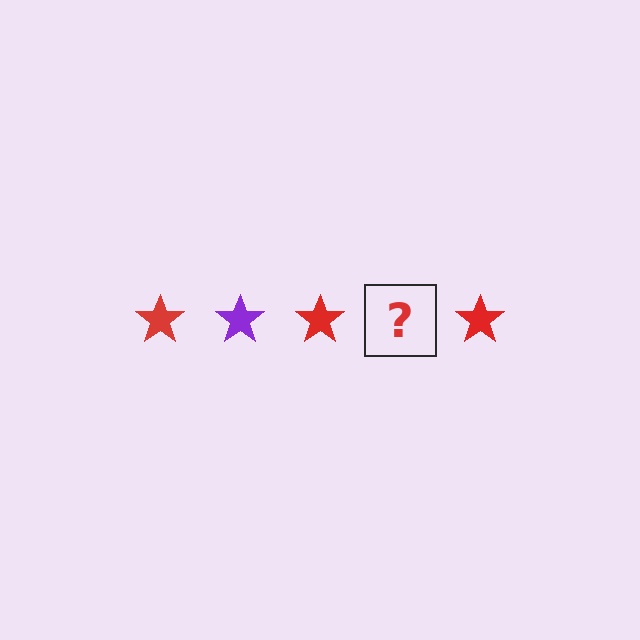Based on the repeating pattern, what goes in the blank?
The blank should be a purple star.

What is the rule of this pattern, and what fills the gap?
The rule is that the pattern cycles through red, purple stars. The gap should be filled with a purple star.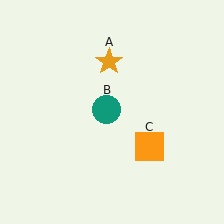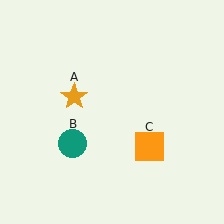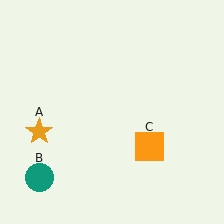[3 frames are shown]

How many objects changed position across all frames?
2 objects changed position: orange star (object A), teal circle (object B).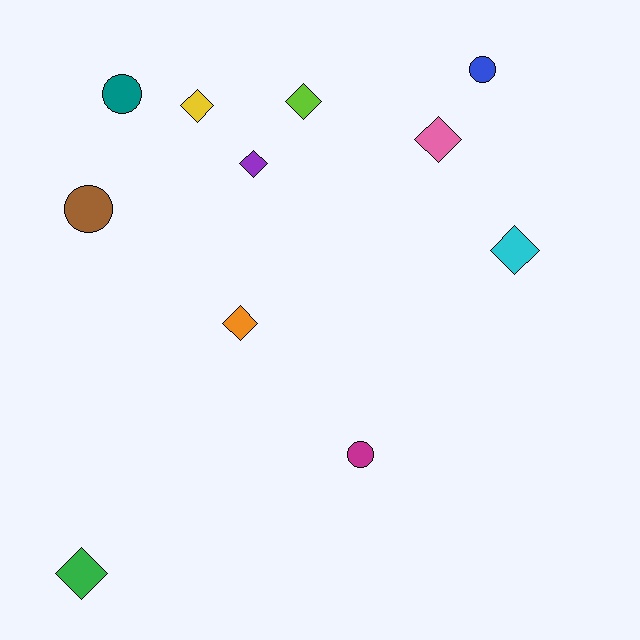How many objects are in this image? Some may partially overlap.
There are 11 objects.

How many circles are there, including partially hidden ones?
There are 4 circles.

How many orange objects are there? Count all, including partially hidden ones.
There is 1 orange object.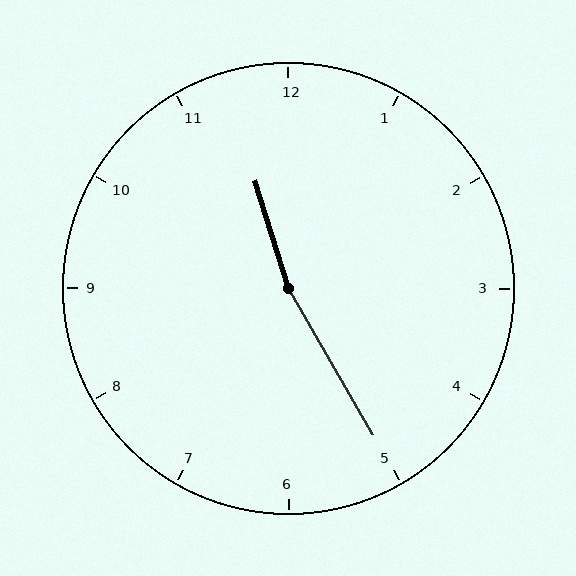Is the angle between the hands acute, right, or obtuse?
It is obtuse.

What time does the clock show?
11:25.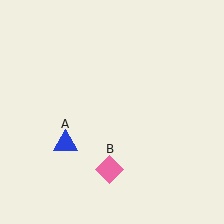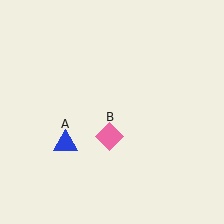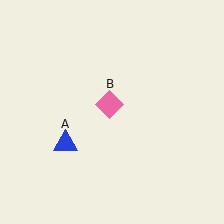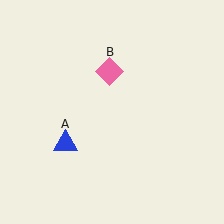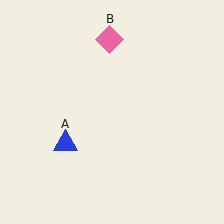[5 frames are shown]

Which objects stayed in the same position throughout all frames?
Blue triangle (object A) remained stationary.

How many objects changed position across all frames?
1 object changed position: pink diamond (object B).